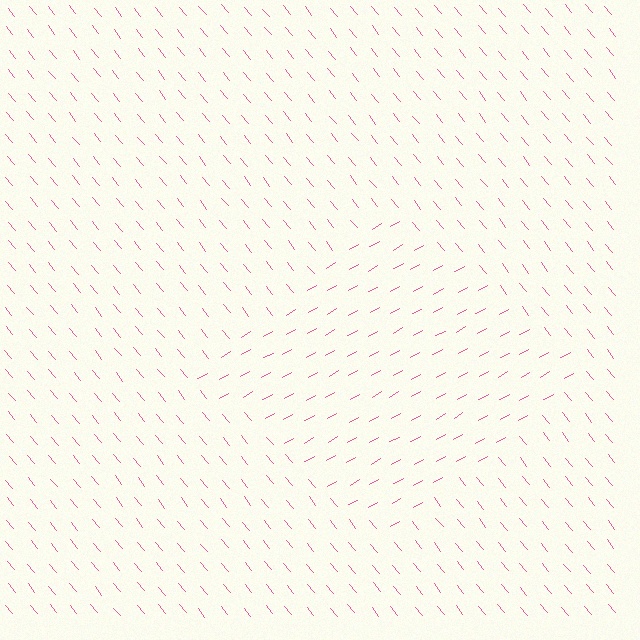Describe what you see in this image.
The image is filled with small pink line segments. A diamond region in the image has lines oriented differently from the surrounding lines, creating a visible texture boundary.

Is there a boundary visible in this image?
Yes, there is a texture boundary formed by a change in line orientation.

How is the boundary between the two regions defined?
The boundary is defined purely by a change in line orientation (approximately 80 degrees difference). All lines are the same color and thickness.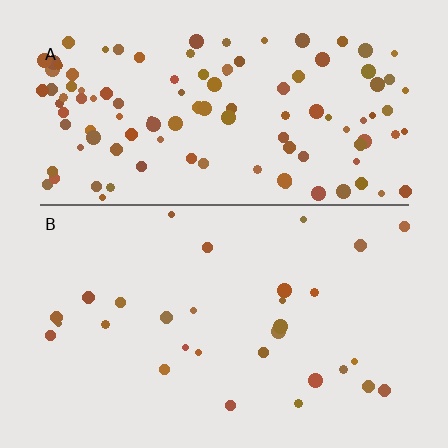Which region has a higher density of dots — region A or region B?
A (the top).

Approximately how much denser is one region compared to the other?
Approximately 3.7× — region A over region B.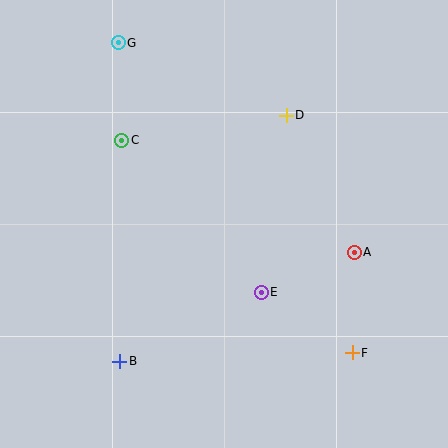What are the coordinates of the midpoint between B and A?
The midpoint between B and A is at (237, 307).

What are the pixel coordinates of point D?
Point D is at (286, 115).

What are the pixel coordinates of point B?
Point B is at (120, 361).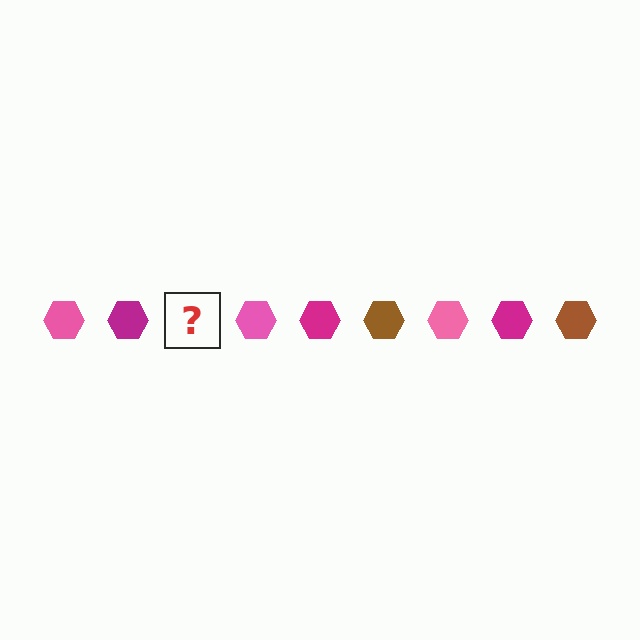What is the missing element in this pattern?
The missing element is a brown hexagon.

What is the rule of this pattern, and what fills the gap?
The rule is that the pattern cycles through pink, magenta, brown hexagons. The gap should be filled with a brown hexagon.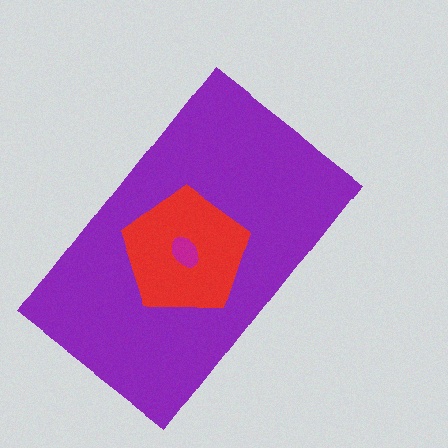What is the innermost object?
The magenta ellipse.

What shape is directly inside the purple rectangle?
The red pentagon.